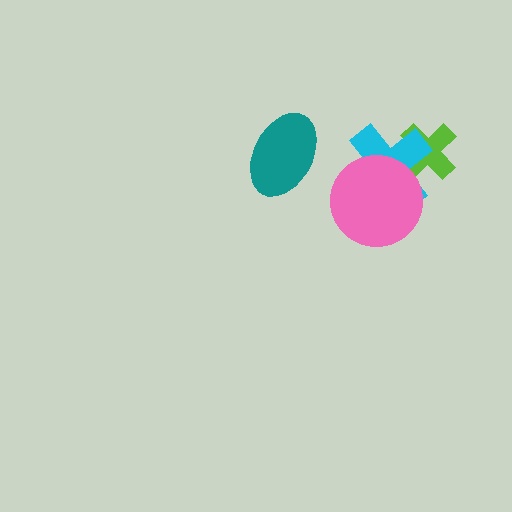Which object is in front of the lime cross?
The cyan cross is in front of the lime cross.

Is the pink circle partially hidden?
No, no other shape covers it.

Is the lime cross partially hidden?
Yes, it is partially covered by another shape.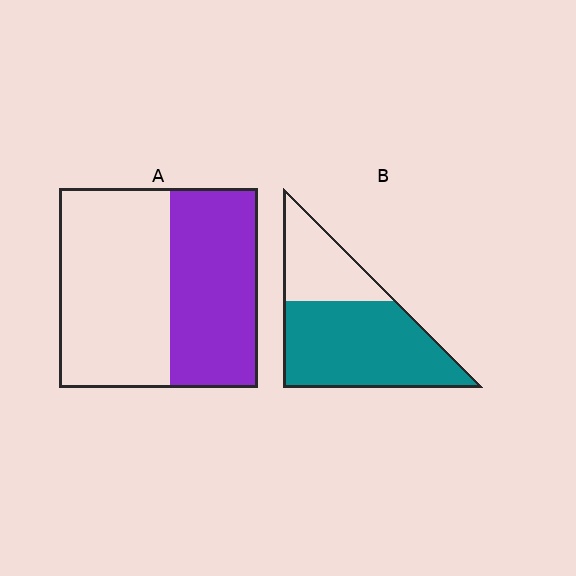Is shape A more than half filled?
No.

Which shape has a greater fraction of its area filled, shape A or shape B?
Shape B.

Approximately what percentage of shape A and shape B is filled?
A is approximately 45% and B is approximately 70%.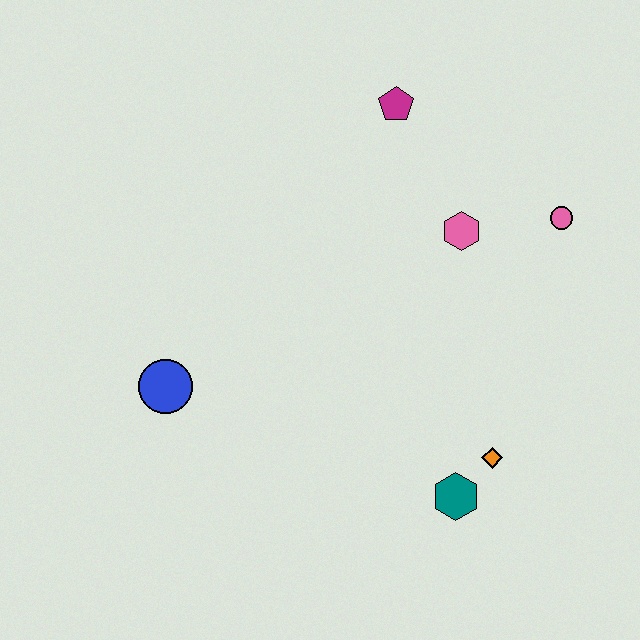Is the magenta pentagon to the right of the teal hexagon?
No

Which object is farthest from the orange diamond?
The magenta pentagon is farthest from the orange diamond.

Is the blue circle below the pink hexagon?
Yes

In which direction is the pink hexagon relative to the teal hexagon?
The pink hexagon is above the teal hexagon.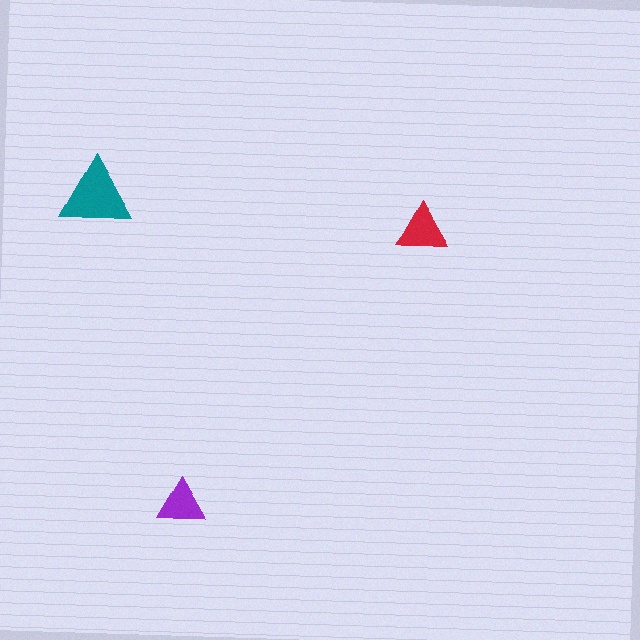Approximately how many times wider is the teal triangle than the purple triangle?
About 1.5 times wider.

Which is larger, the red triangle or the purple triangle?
The red one.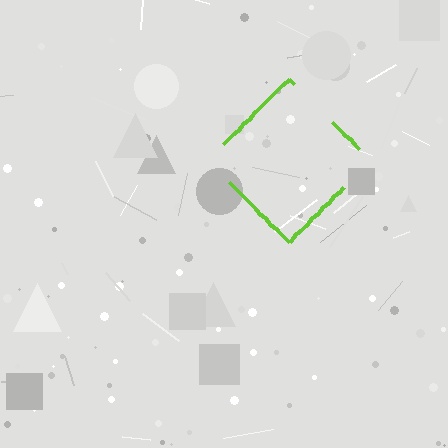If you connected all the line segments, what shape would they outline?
They would outline a diamond.